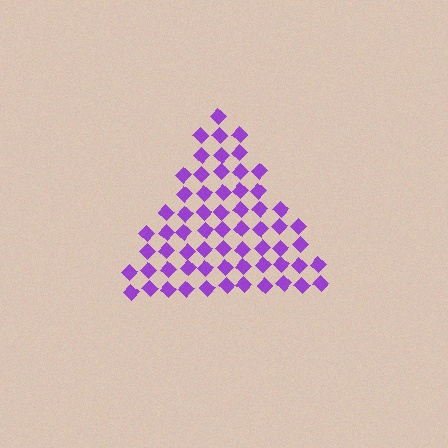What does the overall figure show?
The overall figure shows a triangle.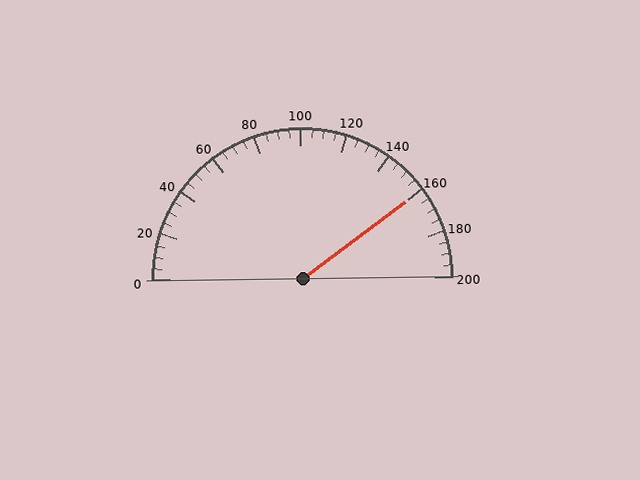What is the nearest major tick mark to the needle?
The nearest major tick mark is 160.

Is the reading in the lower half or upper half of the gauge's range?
The reading is in the upper half of the range (0 to 200).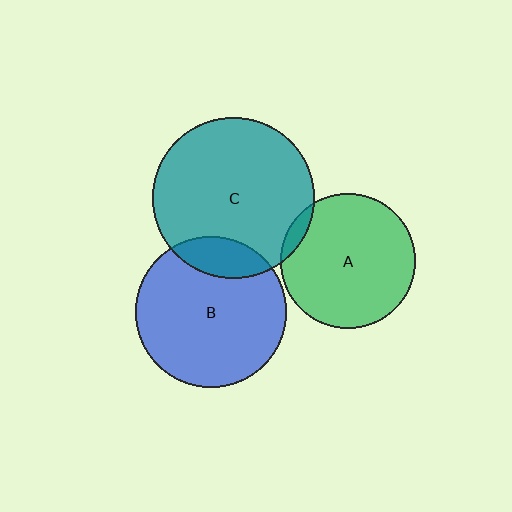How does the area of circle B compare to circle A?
Approximately 1.3 times.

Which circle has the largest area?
Circle C (teal).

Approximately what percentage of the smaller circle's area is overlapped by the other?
Approximately 15%.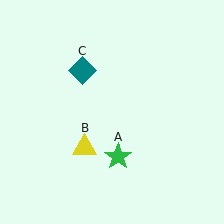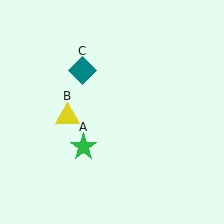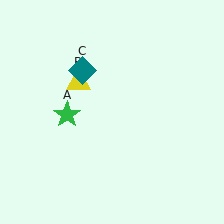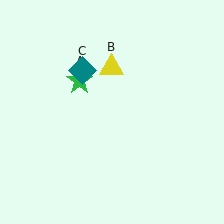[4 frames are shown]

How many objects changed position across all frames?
2 objects changed position: green star (object A), yellow triangle (object B).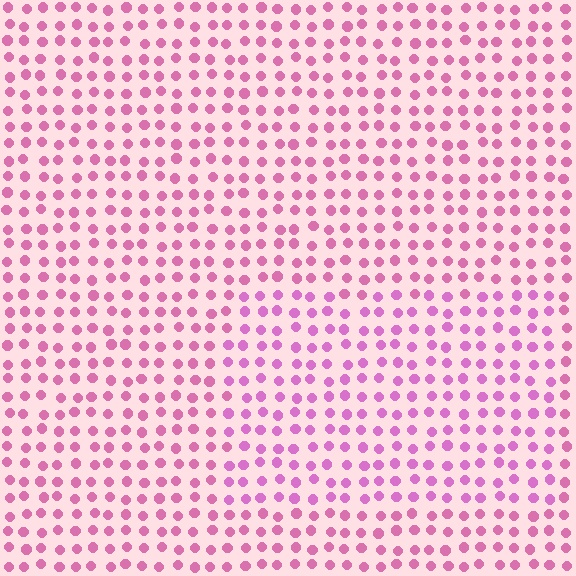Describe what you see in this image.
The image is filled with small pink elements in a uniform arrangement. A rectangle-shaped region is visible where the elements are tinted to a slightly different hue, forming a subtle color boundary.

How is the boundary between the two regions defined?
The boundary is defined purely by a slight shift in hue (about 17 degrees). Spacing, size, and orientation are identical on both sides.